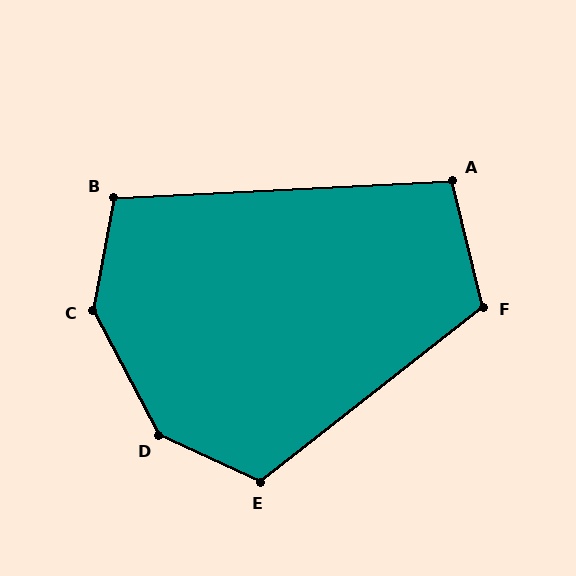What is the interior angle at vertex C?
Approximately 142 degrees (obtuse).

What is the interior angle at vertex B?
Approximately 103 degrees (obtuse).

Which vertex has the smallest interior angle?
A, at approximately 101 degrees.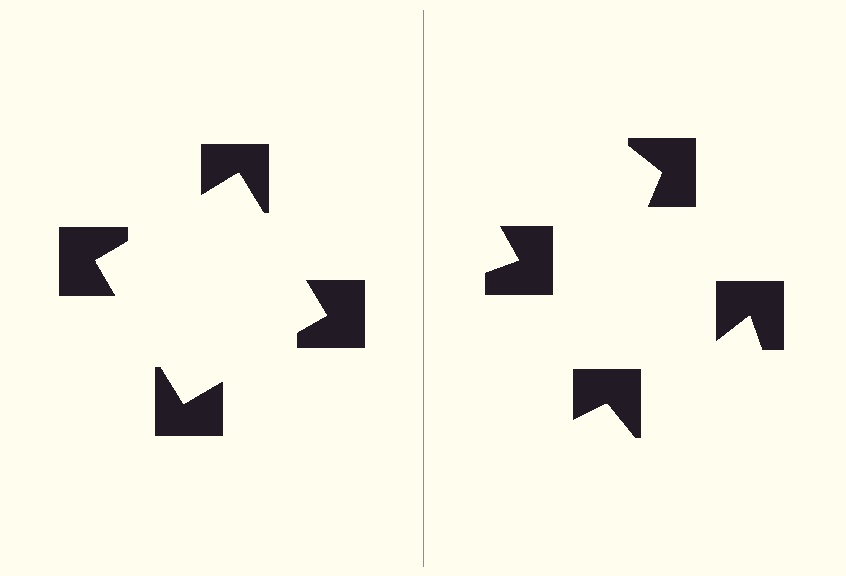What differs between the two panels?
The notched squares are positioned identically on both sides; only the wedge orientations differ. On the left they align to a square; on the right they are misaligned.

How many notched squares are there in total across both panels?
8 — 4 on each side.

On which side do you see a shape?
An illusory square appears on the left side. On the right side the wedge cuts are rotated, so no coherent shape forms.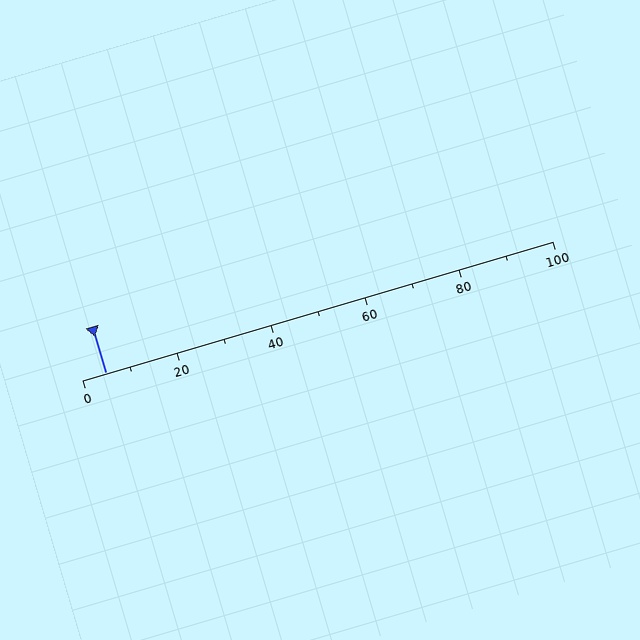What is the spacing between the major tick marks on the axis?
The major ticks are spaced 20 apart.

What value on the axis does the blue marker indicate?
The marker indicates approximately 5.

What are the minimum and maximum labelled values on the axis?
The axis runs from 0 to 100.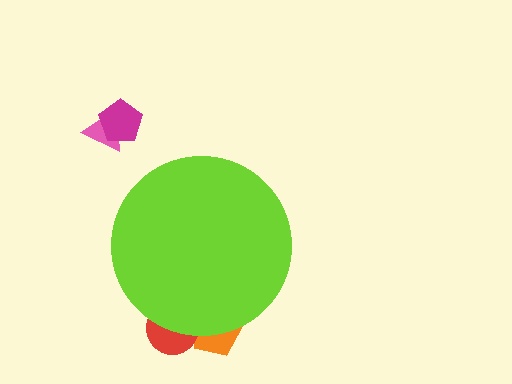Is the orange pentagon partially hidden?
Yes, the orange pentagon is partially hidden behind the lime circle.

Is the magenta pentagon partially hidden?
No, the magenta pentagon is fully visible.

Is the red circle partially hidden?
Yes, the red circle is partially hidden behind the lime circle.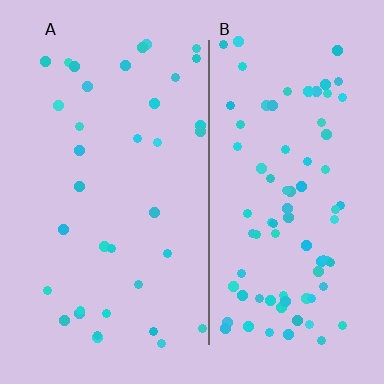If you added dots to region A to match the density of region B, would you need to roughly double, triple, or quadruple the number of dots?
Approximately double.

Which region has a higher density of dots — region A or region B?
B (the right).